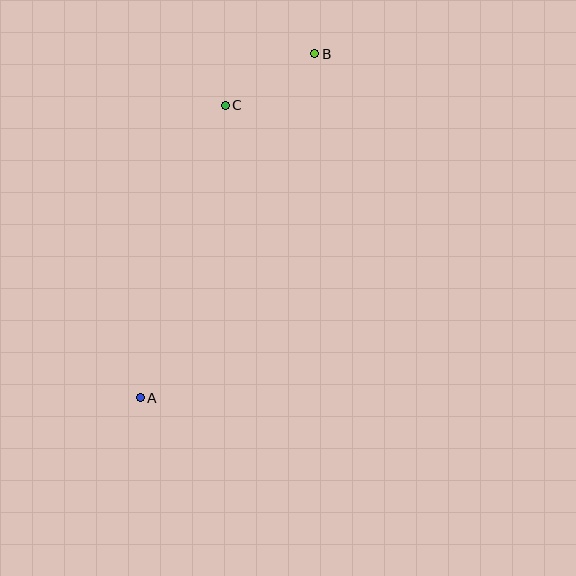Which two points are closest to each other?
Points B and C are closest to each other.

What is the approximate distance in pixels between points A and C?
The distance between A and C is approximately 305 pixels.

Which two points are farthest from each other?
Points A and B are farthest from each other.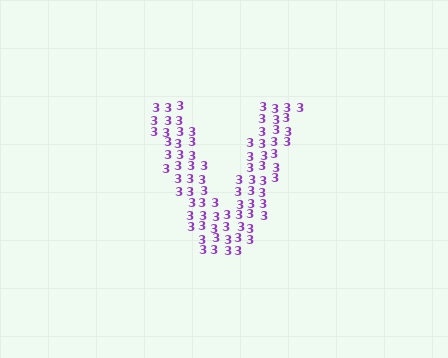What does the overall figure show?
The overall figure shows the letter V.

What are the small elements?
The small elements are digit 3's.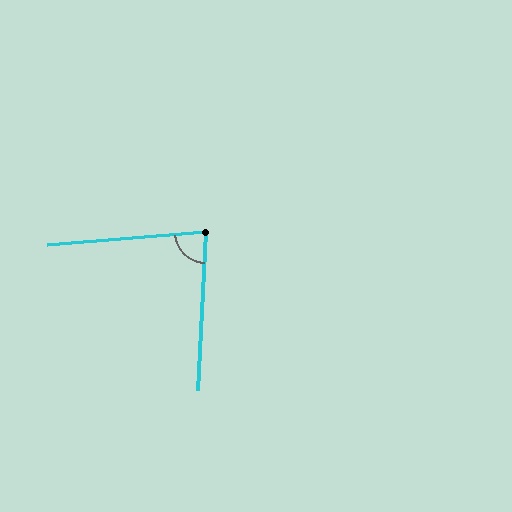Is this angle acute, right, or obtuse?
It is acute.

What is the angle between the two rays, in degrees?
Approximately 82 degrees.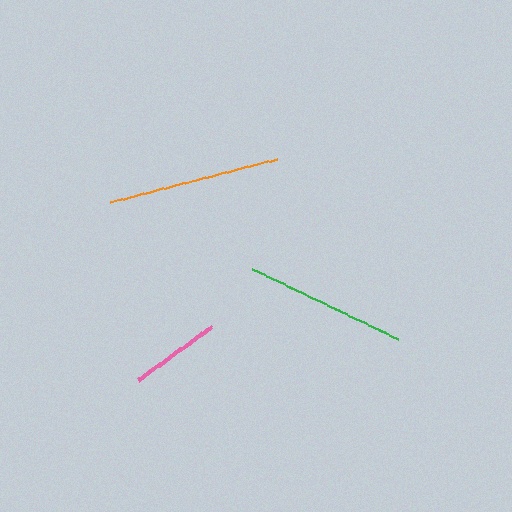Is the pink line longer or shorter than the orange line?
The orange line is longer than the pink line.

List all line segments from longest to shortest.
From longest to shortest: orange, green, pink.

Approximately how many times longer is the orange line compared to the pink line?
The orange line is approximately 1.9 times the length of the pink line.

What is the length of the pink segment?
The pink segment is approximately 91 pixels long.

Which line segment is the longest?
The orange line is the longest at approximately 172 pixels.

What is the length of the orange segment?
The orange segment is approximately 172 pixels long.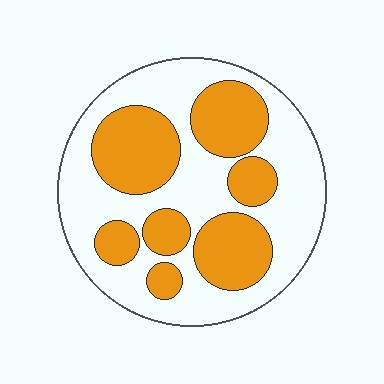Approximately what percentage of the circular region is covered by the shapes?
Approximately 40%.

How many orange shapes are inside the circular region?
7.